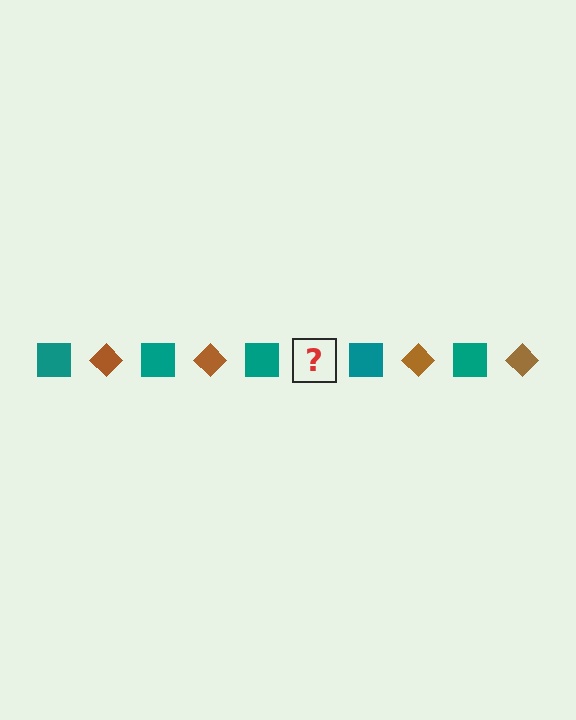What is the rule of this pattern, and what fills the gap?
The rule is that the pattern alternates between teal square and brown diamond. The gap should be filled with a brown diamond.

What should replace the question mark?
The question mark should be replaced with a brown diamond.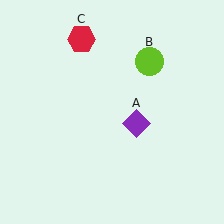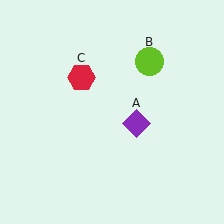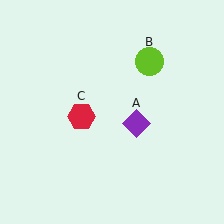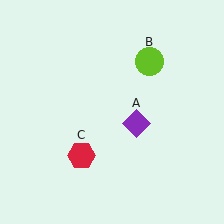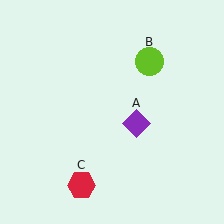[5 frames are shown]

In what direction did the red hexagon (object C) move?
The red hexagon (object C) moved down.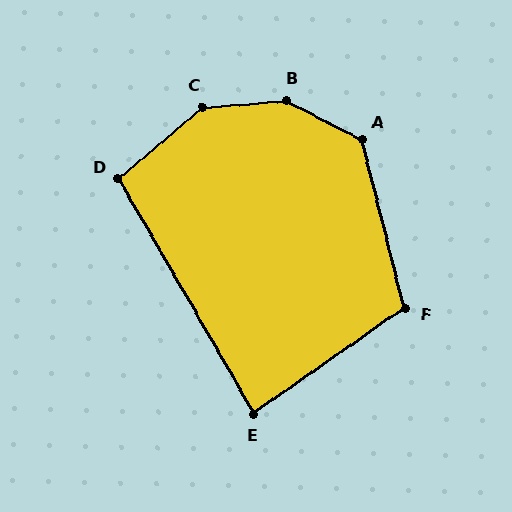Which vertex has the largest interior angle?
B, at approximately 149 degrees.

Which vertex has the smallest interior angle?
E, at approximately 85 degrees.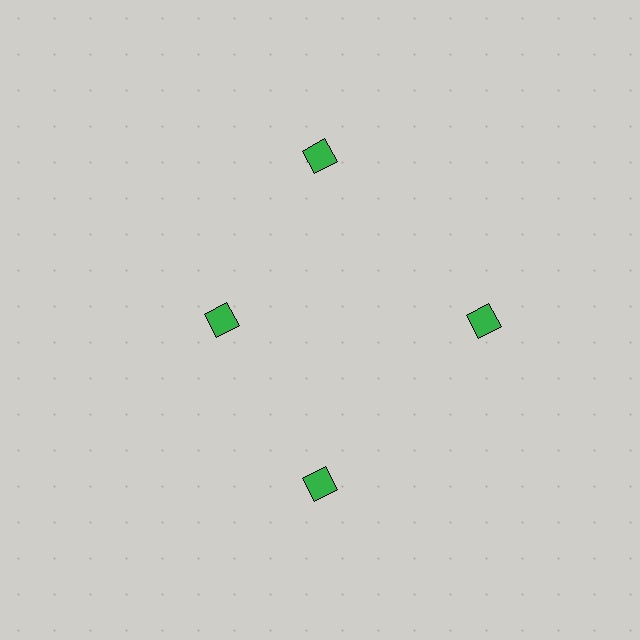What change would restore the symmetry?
The symmetry would be restored by moving it outward, back onto the ring so that all 4 diamonds sit at equal angles and equal distance from the center.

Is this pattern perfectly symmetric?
No. The 4 green diamonds are arranged in a ring, but one element near the 9 o'clock position is pulled inward toward the center, breaking the 4-fold rotational symmetry.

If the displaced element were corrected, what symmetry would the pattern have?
It would have 4-fold rotational symmetry — the pattern would map onto itself every 90 degrees.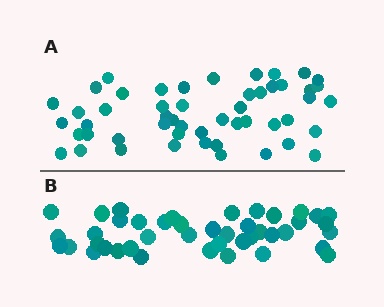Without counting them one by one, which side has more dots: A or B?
Region A (the top region) has more dots.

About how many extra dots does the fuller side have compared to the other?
Region A has roughly 8 or so more dots than region B.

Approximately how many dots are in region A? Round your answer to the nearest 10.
About 50 dots. (The exact count is 51, which rounds to 50.)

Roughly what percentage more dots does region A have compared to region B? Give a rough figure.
About 20% more.